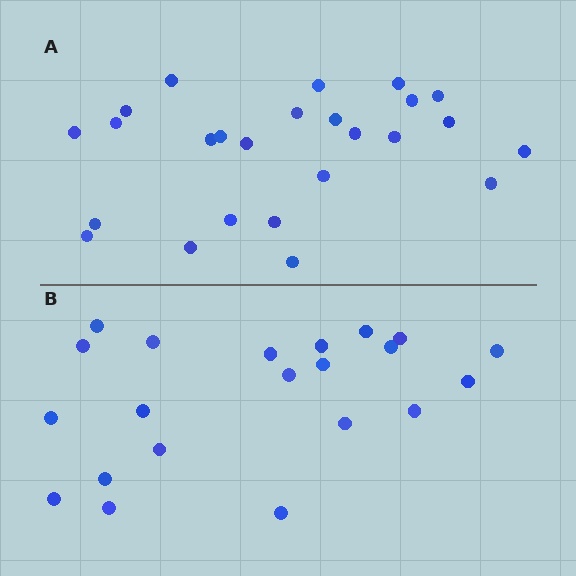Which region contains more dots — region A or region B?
Region A (the top region) has more dots.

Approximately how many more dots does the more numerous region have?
Region A has about 4 more dots than region B.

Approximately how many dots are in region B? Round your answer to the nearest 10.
About 20 dots. (The exact count is 21, which rounds to 20.)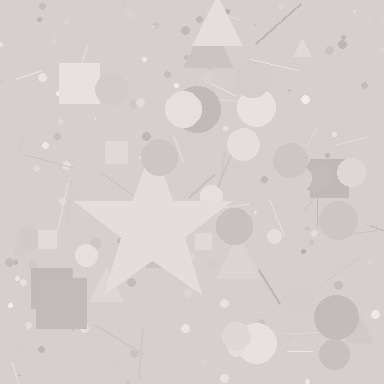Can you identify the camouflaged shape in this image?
The camouflaged shape is a star.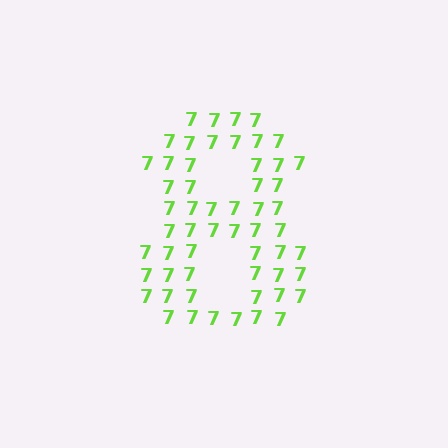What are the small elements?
The small elements are digit 7's.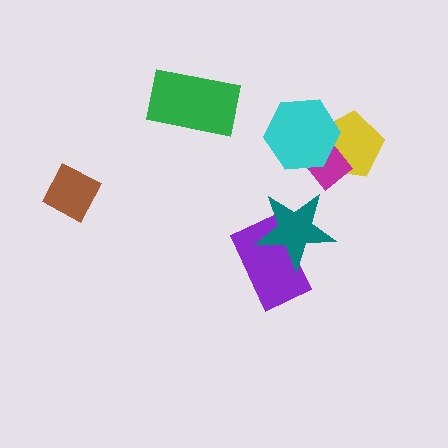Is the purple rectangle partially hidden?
Yes, it is partially covered by another shape.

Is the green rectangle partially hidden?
No, no other shape covers it.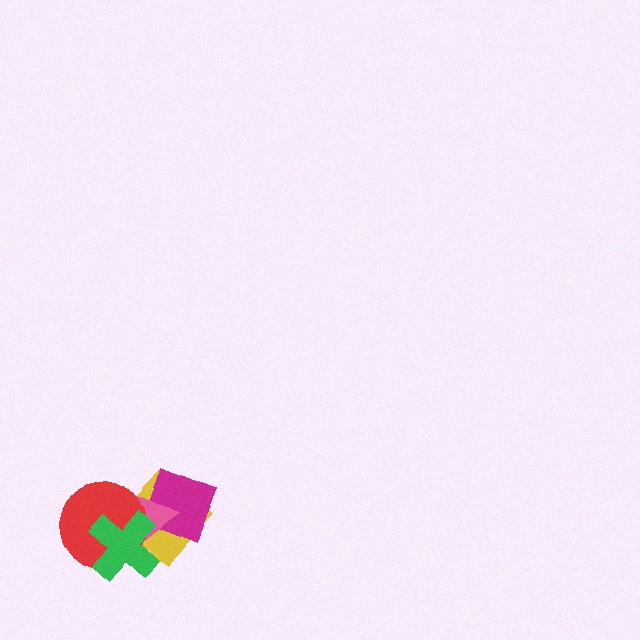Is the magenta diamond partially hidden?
Yes, it is partially covered by another shape.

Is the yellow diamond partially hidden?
Yes, it is partially covered by another shape.